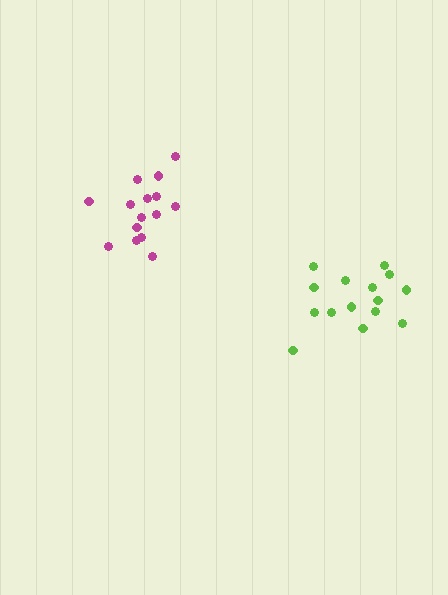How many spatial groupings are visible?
There are 2 spatial groupings.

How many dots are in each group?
Group 1: 15 dots, Group 2: 15 dots (30 total).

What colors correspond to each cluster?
The clusters are colored: lime, magenta.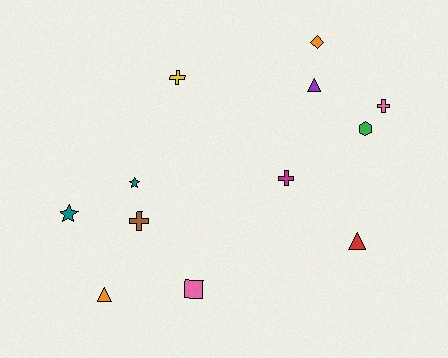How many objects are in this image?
There are 12 objects.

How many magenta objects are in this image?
There is 1 magenta object.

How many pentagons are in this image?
There are no pentagons.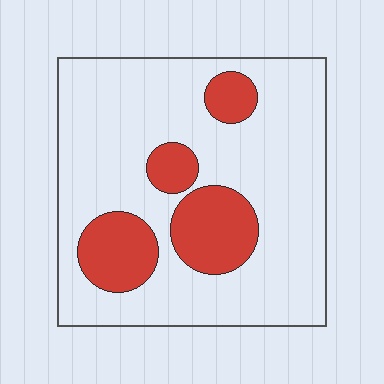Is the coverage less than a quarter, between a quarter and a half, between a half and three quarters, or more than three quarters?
Less than a quarter.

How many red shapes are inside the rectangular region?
4.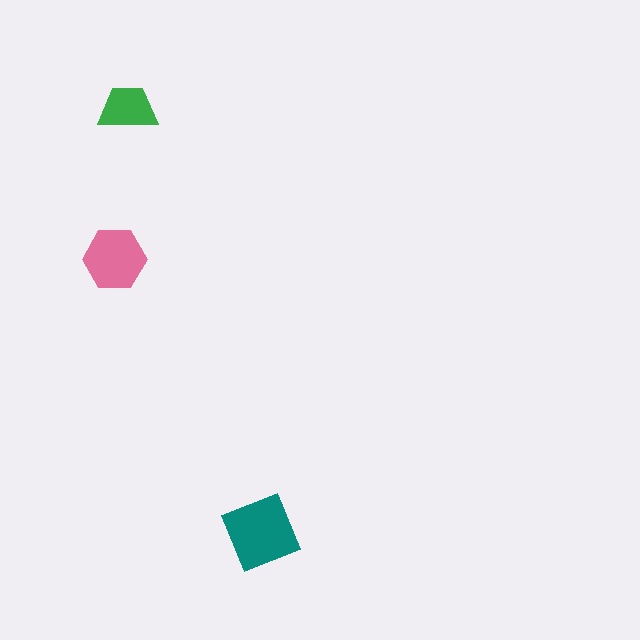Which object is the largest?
The teal diamond.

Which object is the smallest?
The green trapezoid.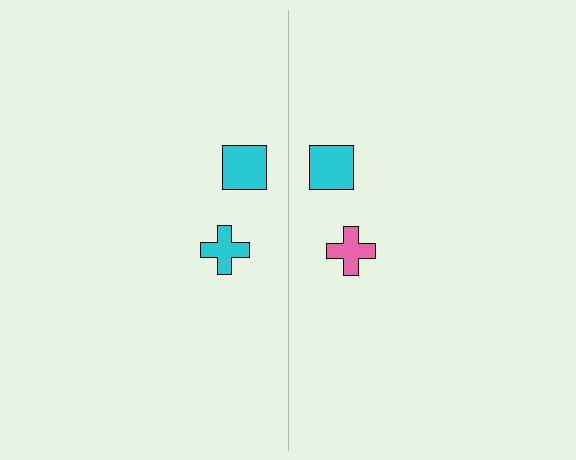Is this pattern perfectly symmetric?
No, the pattern is not perfectly symmetric. The pink cross on the right side breaks the symmetry — its mirror counterpart is cyan.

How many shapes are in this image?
There are 4 shapes in this image.